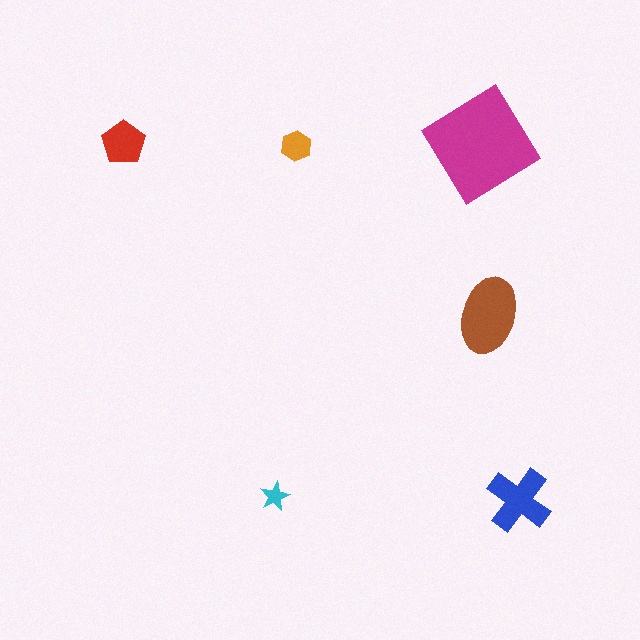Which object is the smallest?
The cyan star.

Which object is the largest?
The magenta diamond.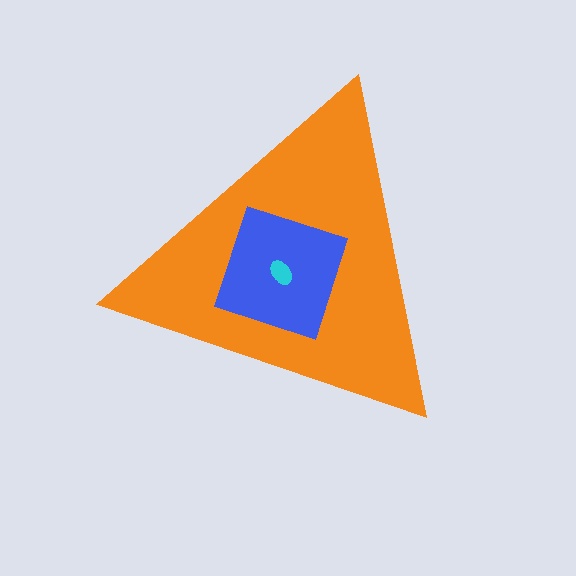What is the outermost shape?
The orange triangle.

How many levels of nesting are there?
3.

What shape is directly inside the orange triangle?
The blue square.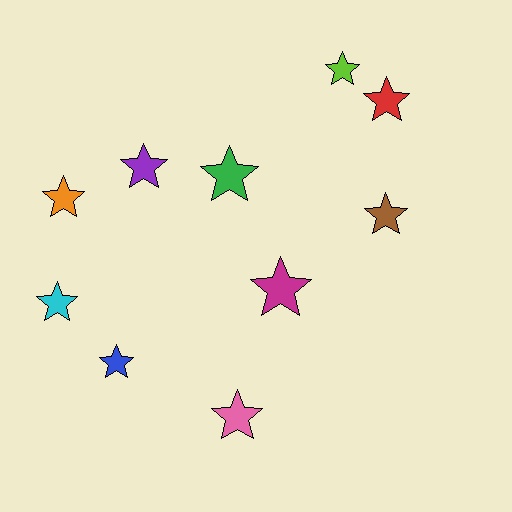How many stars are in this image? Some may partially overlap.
There are 10 stars.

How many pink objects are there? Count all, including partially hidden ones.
There is 1 pink object.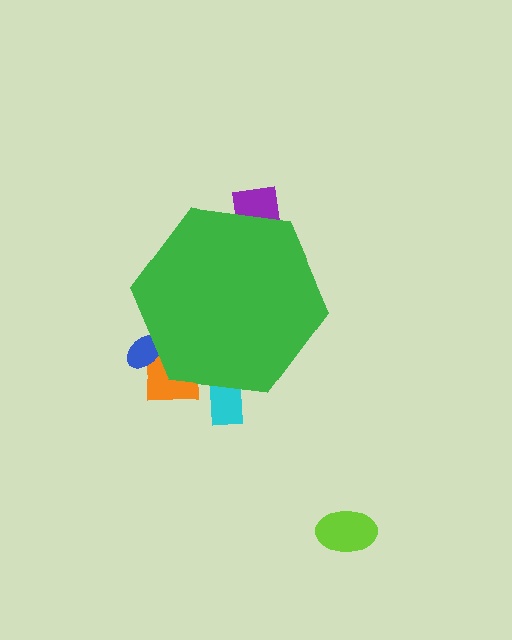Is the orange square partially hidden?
Yes, the orange square is partially hidden behind the green hexagon.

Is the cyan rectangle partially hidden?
Yes, the cyan rectangle is partially hidden behind the green hexagon.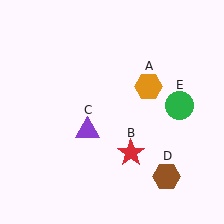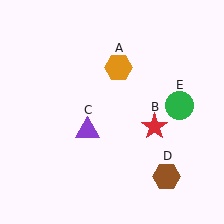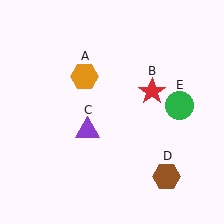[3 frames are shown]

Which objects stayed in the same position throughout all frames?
Purple triangle (object C) and brown hexagon (object D) and green circle (object E) remained stationary.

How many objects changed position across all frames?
2 objects changed position: orange hexagon (object A), red star (object B).